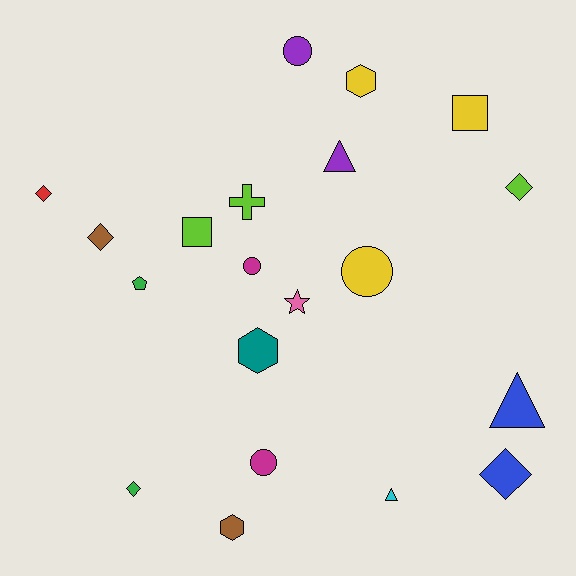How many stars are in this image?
There is 1 star.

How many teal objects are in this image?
There is 1 teal object.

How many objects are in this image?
There are 20 objects.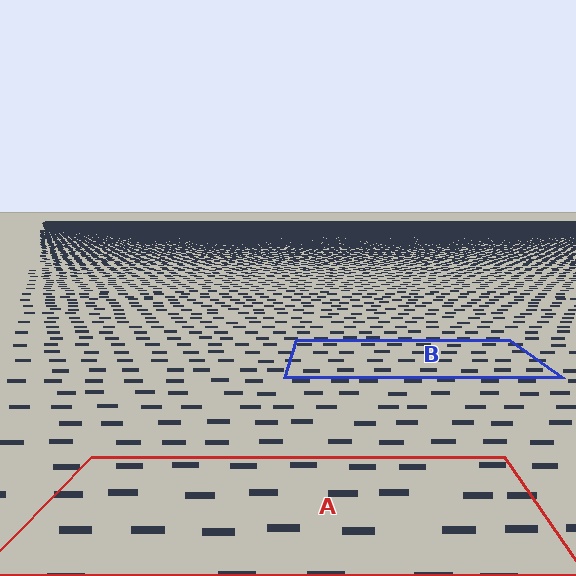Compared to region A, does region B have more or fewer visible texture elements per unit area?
Region B has more texture elements per unit area — they are packed more densely because it is farther away.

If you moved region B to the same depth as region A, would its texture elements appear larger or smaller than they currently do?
They would appear larger. At a closer depth, the same texture elements are projected at a bigger on-screen size.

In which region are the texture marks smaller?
The texture marks are smaller in region B, because it is farther away.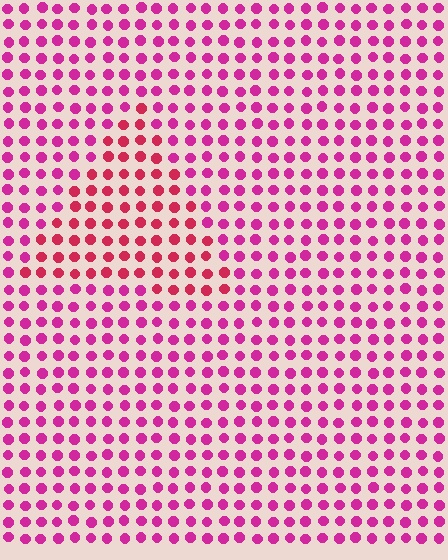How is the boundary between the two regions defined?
The boundary is defined purely by a slight shift in hue (about 26 degrees). Spacing, size, and orientation are identical on both sides.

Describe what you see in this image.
The image is filled with small magenta elements in a uniform arrangement. A triangle-shaped region is visible where the elements are tinted to a slightly different hue, forming a subtle color boundary.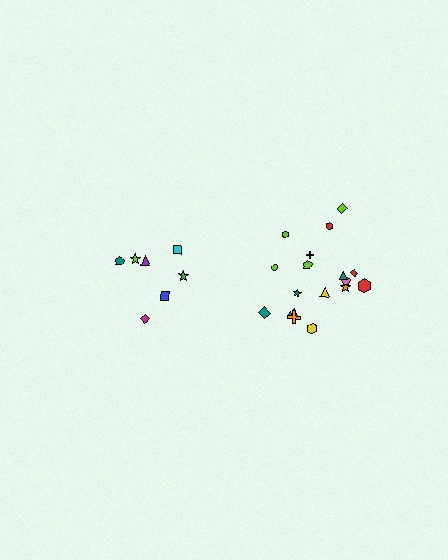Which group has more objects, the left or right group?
The right group.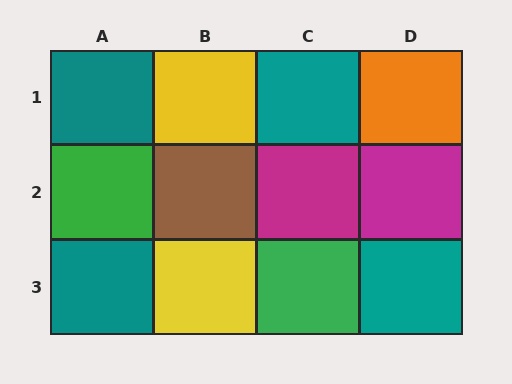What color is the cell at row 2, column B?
Brown.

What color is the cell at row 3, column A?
Teal.